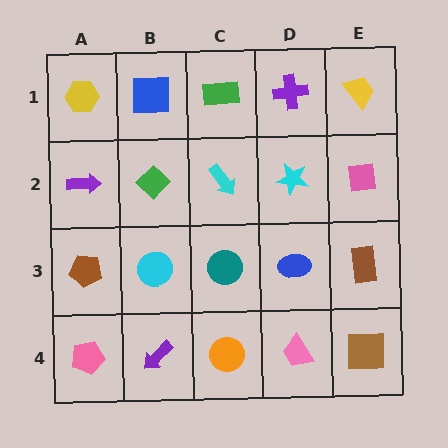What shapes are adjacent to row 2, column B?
A blue square (row 1, column B), a cyan circle (row 3, column B), a purple arrow (row 2, column A), a cyan arrow (row 2, column C).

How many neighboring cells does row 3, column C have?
4.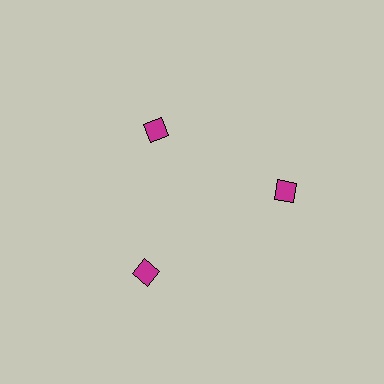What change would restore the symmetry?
The symmetry would be restored by moving it outward, back onto the ring so that all 3 diamonds sit at equal angles and equal distance from the center.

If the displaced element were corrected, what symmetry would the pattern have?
It would have 3-fold rotational symmetry — the pattern would map onto itself every 120 degrees.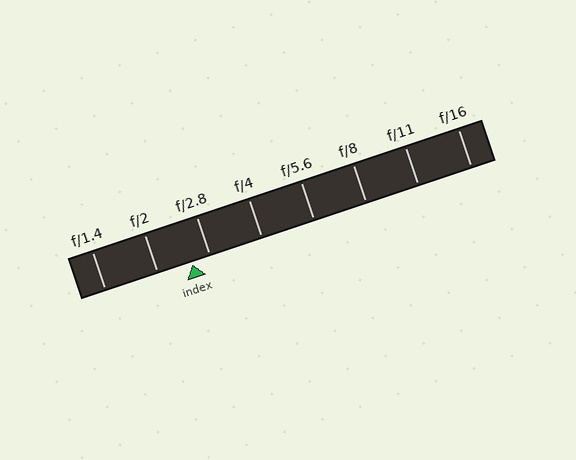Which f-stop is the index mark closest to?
The index mark is closest to f/2.8.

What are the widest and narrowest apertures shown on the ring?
The widest aperture shown is f/1.4 and the narrowest is f/16.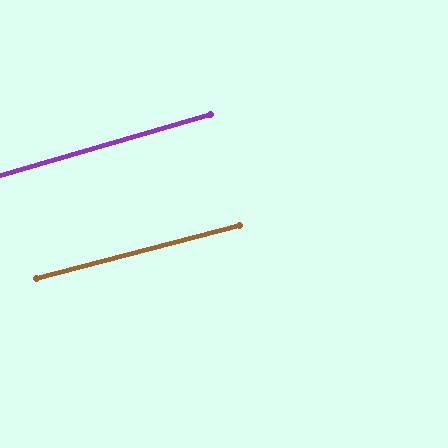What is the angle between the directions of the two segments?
Approximately 1 degree.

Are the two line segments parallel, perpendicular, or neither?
Parallel — their directions differ by only 1.3°.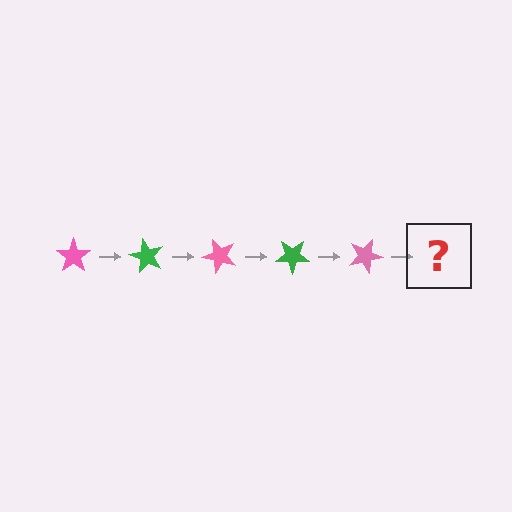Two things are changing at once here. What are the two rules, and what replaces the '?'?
The two rules are that it rotates 60 degrees each step and the color cycles through pink and green. The '?' should be a green star, rotated 300 degrees from the start.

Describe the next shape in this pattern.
It should be a green star, rotated 300 degrees from the start.